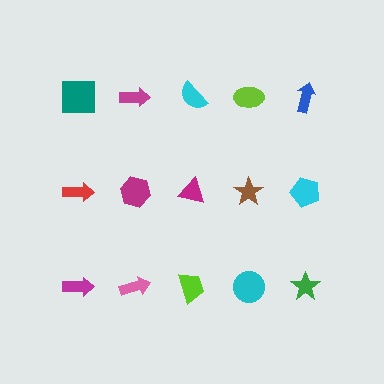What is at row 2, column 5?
A cyan pentagon.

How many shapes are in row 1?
5 shapes.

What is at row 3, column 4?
A cyan circle.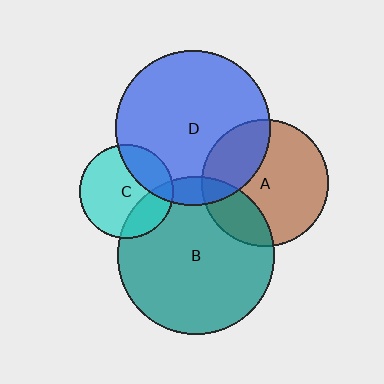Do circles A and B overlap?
Yes.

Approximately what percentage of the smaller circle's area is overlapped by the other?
Approximately 25%.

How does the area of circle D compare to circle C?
Approximately 2.8 times.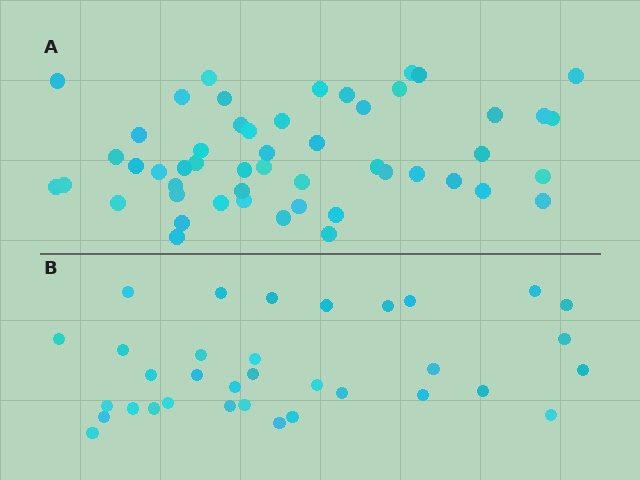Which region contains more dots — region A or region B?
Region A (the top region) has more dots.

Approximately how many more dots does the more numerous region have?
Region A has approximately 15 more dots than region B.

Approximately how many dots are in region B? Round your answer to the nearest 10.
About 30 dots. (The exact count is 34, which rounds to 30.)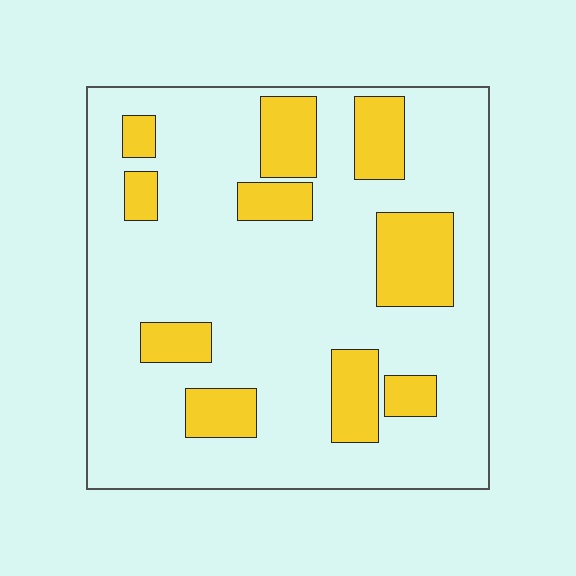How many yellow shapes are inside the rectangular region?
10.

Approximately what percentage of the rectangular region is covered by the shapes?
Approximately 20%.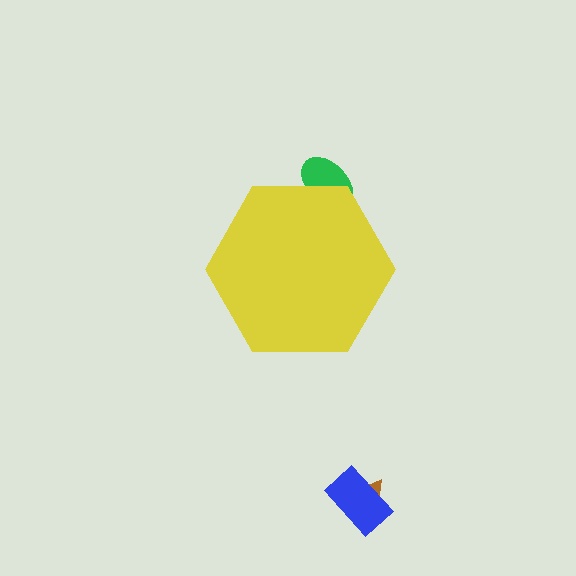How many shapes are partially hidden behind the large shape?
1 shape is partially hidden.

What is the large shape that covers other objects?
A yellow hexagon.